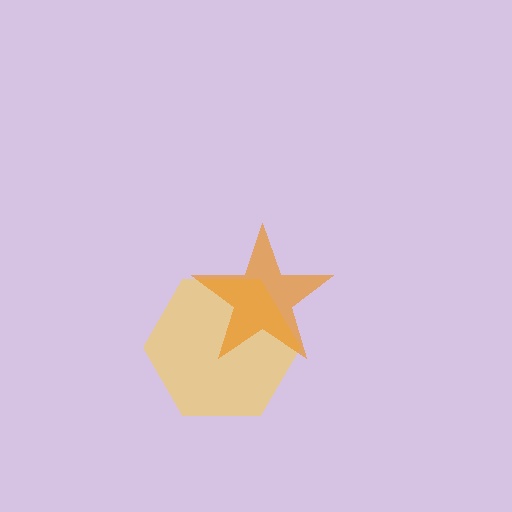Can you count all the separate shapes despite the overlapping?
Yes, there are 2 separate shapes.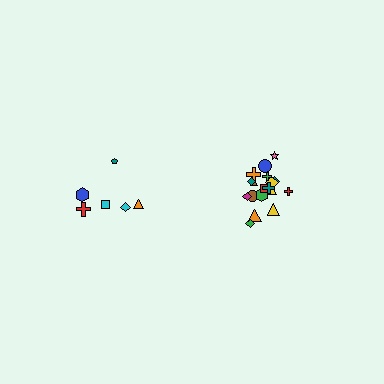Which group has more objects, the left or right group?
The right group.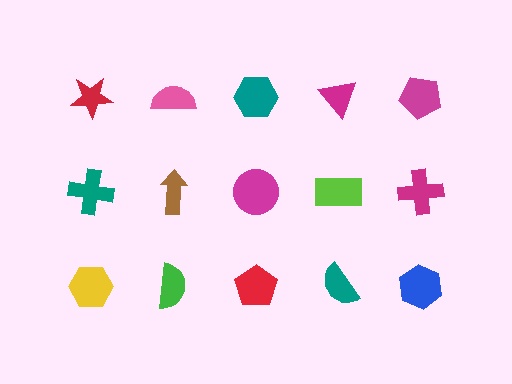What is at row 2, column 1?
A teal cross.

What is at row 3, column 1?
A yellow hexagon.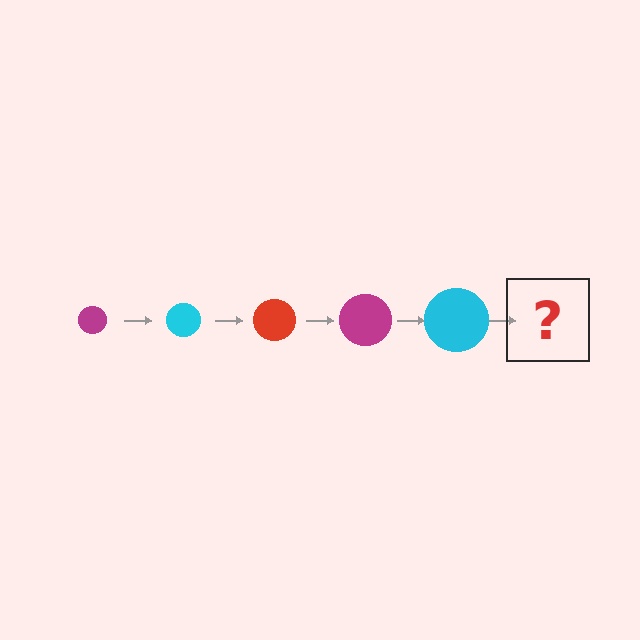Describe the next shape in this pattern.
It should be a red circle, larger than the previous one.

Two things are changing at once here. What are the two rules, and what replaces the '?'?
The two rules are that the circle grows larger each step and the color cycles through magenta, cyan, and red. The '?' should be a red circle, larger than the previous one.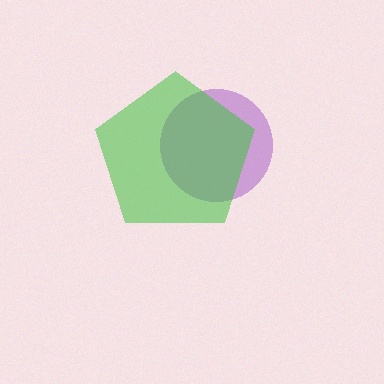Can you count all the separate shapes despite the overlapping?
Yes, there are 2 separate shapes.